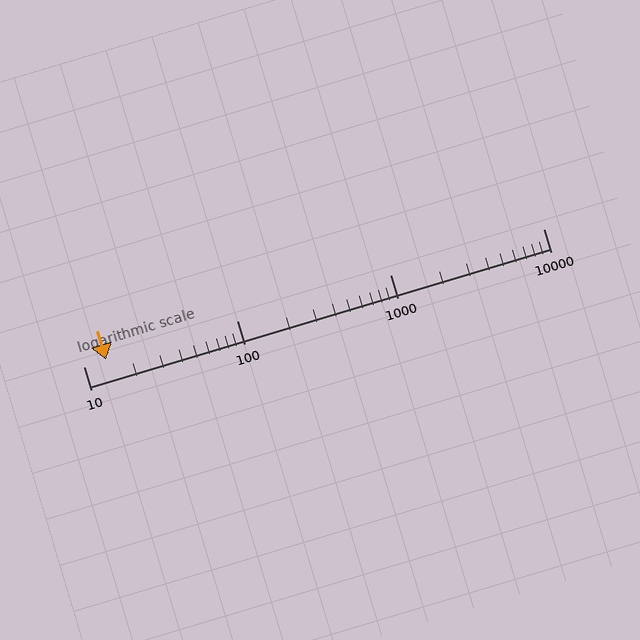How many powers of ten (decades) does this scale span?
The scale spans 3 decades, from 10 to 10000.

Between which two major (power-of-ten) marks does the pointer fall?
The pointer is between 10 and 100.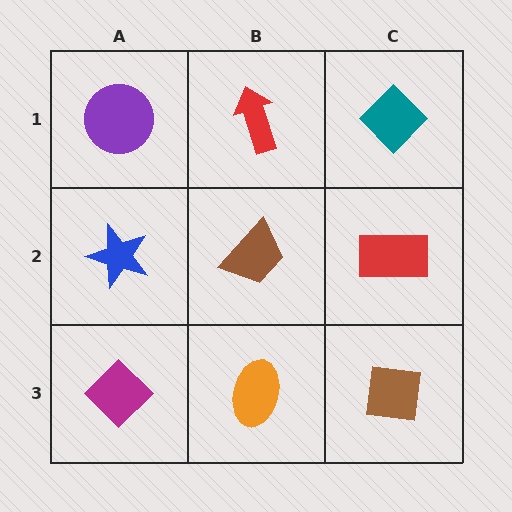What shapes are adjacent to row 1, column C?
A red rectangle (row 2, column C), a red arrow (row 1, column B).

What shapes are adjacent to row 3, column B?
A brown trapezoid (row 2, column B), a magenta diamond (row 3, column A), a brown square (row 3, column C).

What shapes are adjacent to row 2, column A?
A purple circle (row 1, column A), a magenta diamond (row 3, column A), a brown trapezoid (row 2, column B).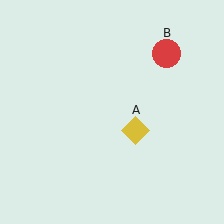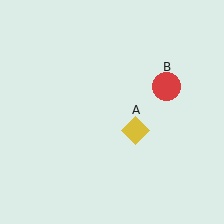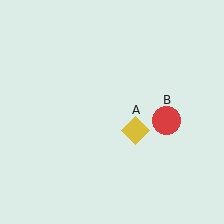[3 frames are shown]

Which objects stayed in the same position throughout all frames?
Yellow diamond (object A) remained stationary.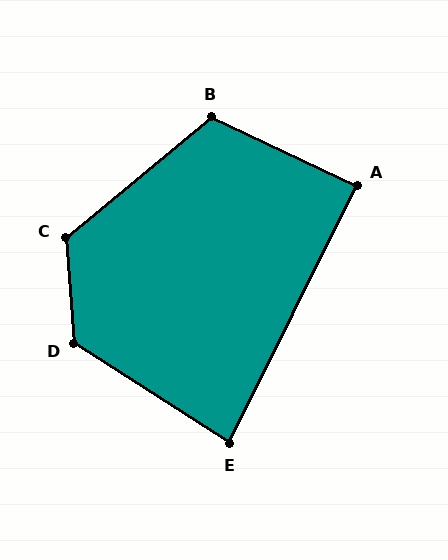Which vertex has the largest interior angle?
D, at approximately 127 degrees.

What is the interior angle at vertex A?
Approximately 89 degrees (approximately right).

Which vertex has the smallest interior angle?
E, at approximately 84 degrees.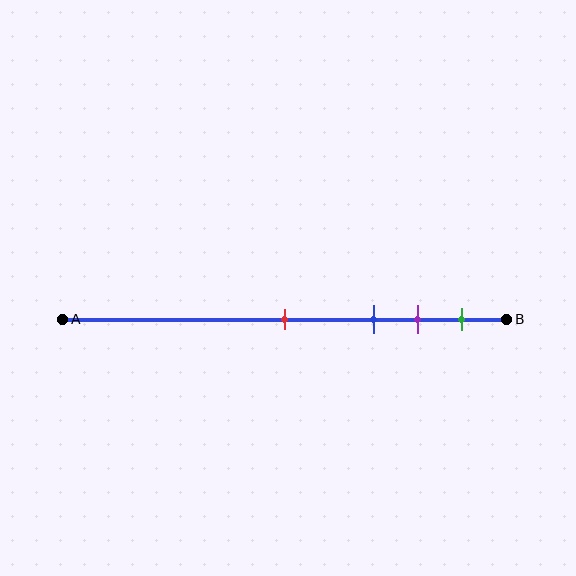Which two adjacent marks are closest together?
The purple and green marks are the closest adjacent pair.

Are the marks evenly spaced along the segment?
No, the marks are not evenly spaced.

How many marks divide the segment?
There are 4 marks dividing the segment.